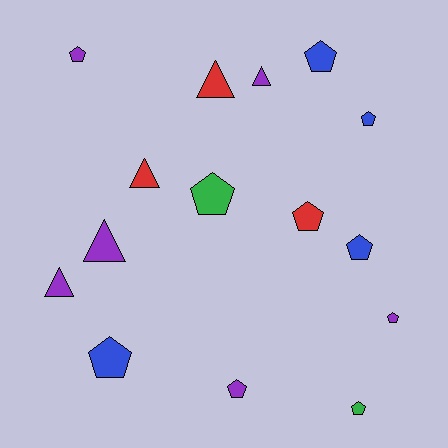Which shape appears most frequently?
Pentagon, with 10 objects.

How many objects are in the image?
There are 15 objects.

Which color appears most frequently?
Purple, with 6 objects.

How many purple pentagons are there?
There are 3 purple pentagons.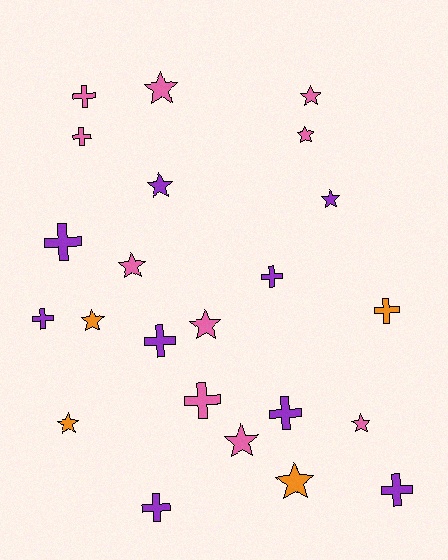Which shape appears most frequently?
Star, with 12 objects.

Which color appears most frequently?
Pink, with 10 objects.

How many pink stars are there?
There are 7 pink stars.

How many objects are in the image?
There are 23 objects.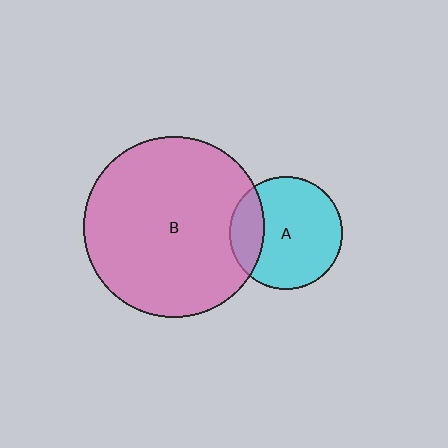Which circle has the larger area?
Circle B (pink).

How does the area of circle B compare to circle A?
Approximately 2.6 times.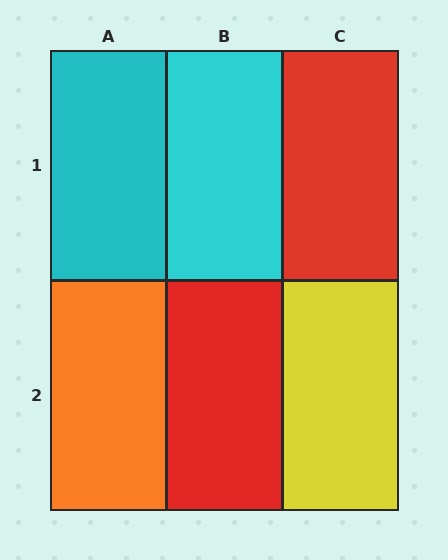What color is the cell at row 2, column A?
Orange.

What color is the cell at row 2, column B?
Red.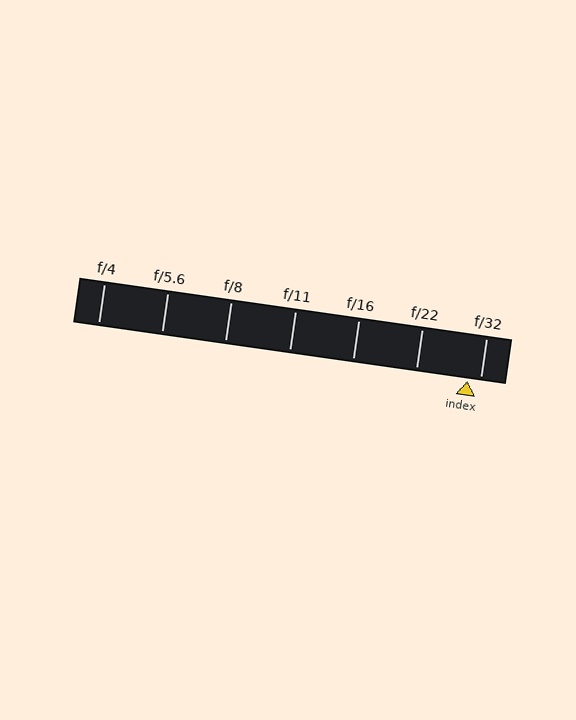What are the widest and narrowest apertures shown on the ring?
The widest aperture shown is f/4 and the narrowest is f/32.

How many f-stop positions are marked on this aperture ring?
There are 7 f-stop positions marked.